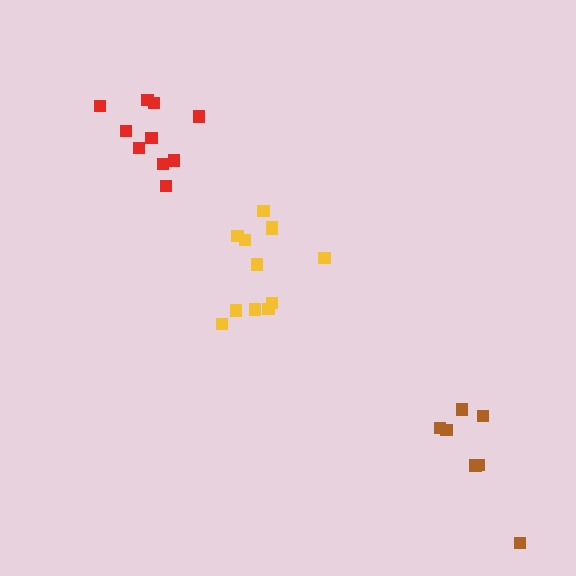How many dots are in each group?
Group 1: 10 dots, Group 2: 12 dots, Group 3: 7 dots (29 total).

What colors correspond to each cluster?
The clusters are colored: red, yellow, brown.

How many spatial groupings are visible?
There are 3 spatial groupings.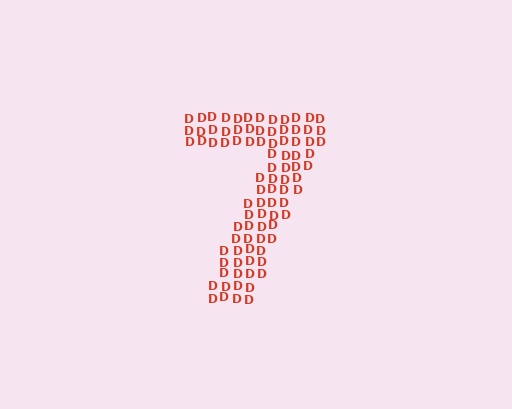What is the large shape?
The large shape is the digit 7.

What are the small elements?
The small elements are letter D's.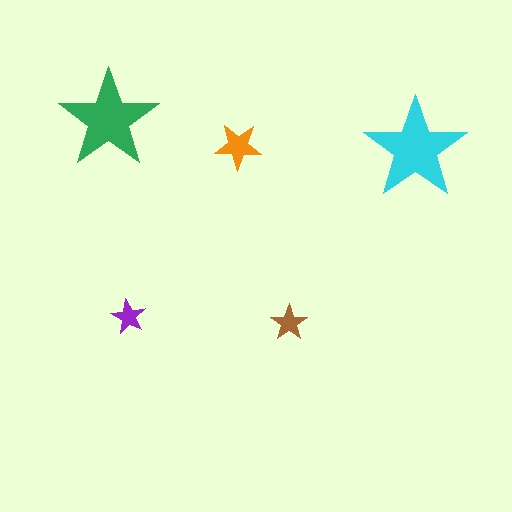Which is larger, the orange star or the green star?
The green one.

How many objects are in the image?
There are 5 objects in the image.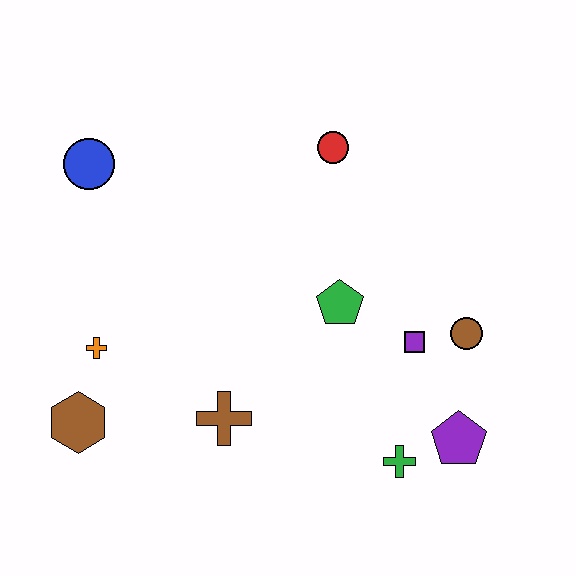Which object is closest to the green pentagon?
The purple square is closest to the green pentagon.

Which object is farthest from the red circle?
The brown hexagon is farthest from the red circle.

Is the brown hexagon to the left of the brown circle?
Yes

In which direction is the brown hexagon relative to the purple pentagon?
The brown hexagon is to the left of the purple pentagon.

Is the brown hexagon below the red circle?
Yes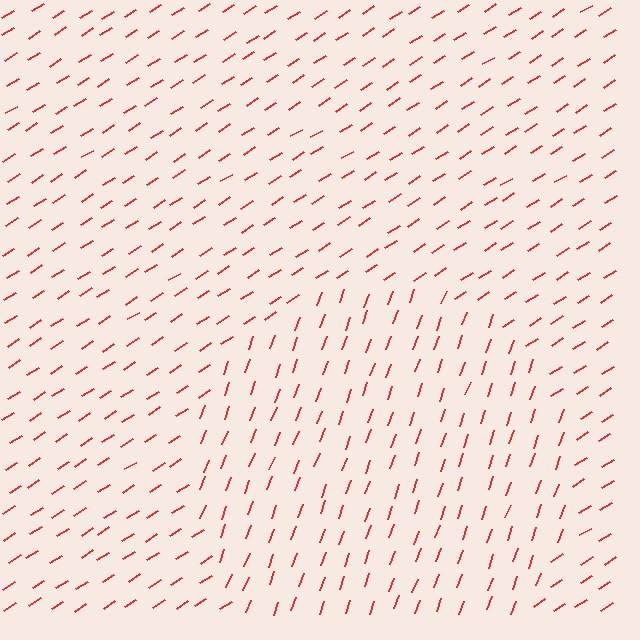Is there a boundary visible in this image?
Yes, there is a texture boundary formed by a change in line orientation.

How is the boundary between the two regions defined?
The boundary is defined purely by a change in line orientation (approximately 38 degrees difference). All lines are the same color and thickness.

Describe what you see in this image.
The image is filled with small red line segments. A circle region in the image has lines oriented differently from the surrounding lines, creating a visible texture boundary.